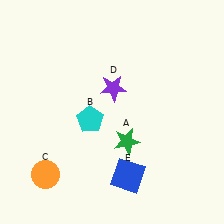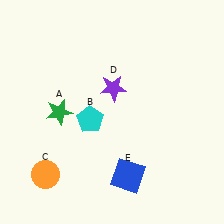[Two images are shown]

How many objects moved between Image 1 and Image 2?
1 object moved between the two images.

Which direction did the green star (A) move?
The green star (A) moved left.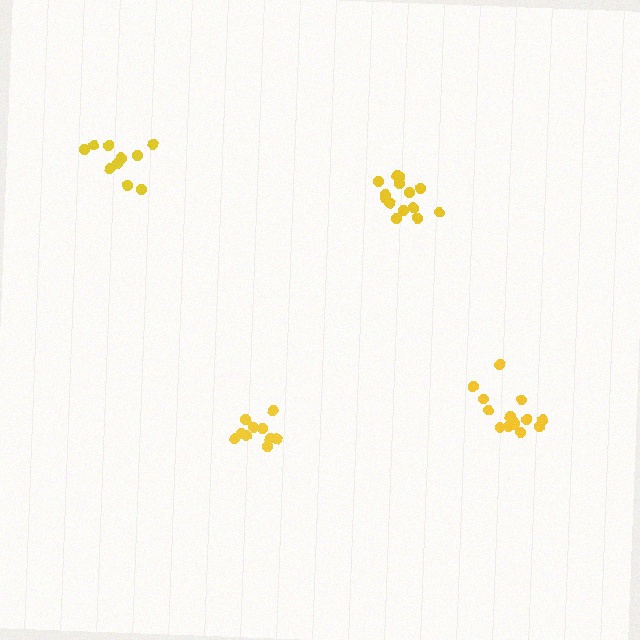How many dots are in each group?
Group 1: 14 dots, Group 2: 14 dots, Group 3: 10 dots, Group 4: 10 dots (48 total).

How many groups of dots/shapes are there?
There are 4 groups.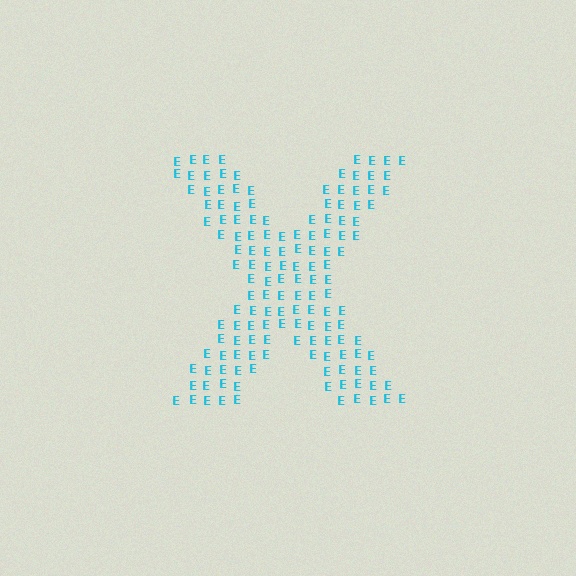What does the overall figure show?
The overall figure shows the letter X.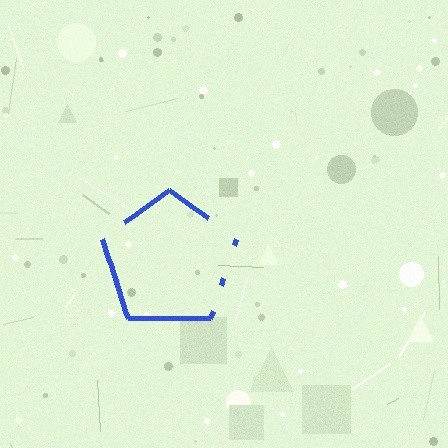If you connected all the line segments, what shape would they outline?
They would outline a pentagon.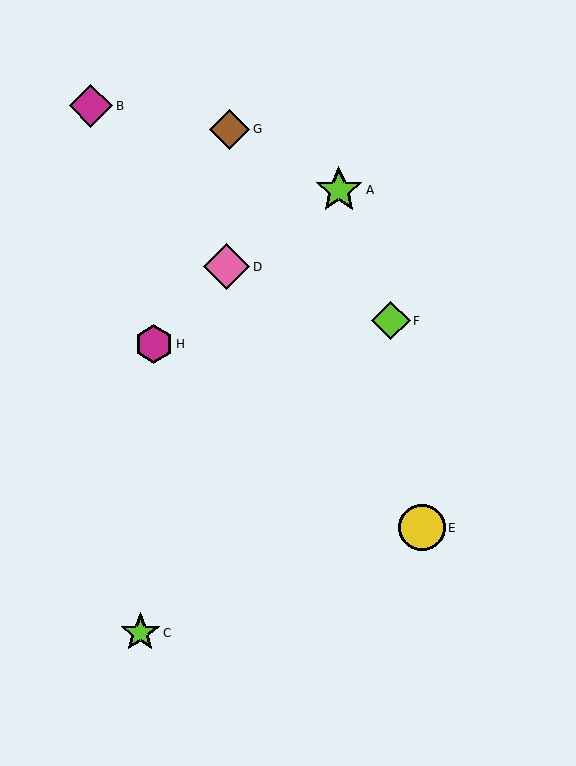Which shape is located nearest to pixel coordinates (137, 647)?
The lime star (labeled C) at (140, 633) is nearest to that location.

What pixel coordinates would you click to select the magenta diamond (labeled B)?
Click at (91, 106) to select the magenta diamond B.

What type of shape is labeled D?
Shape D is a pink diamond.